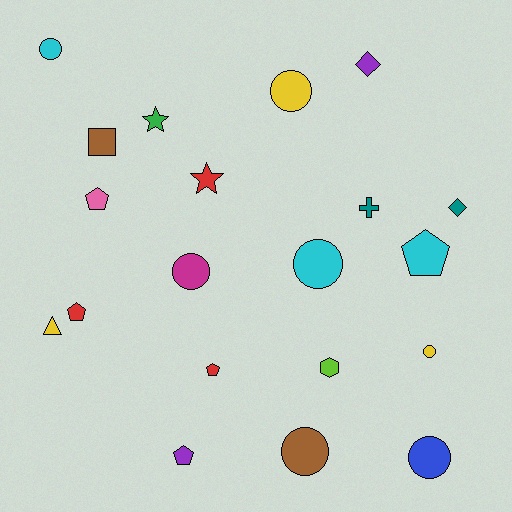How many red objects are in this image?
There are 3 red objects.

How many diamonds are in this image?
There are 2 diamonds.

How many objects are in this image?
There are 20 objects.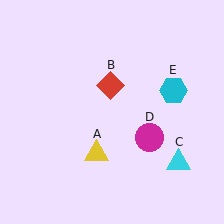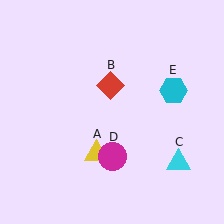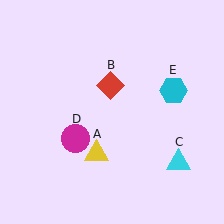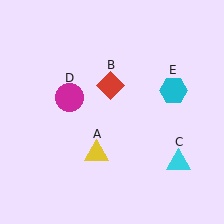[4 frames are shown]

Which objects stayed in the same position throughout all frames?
Yellow triangle (object A) and red diamond (object B) and cyan triangle (object C) and cyan hexagon (object E) remained stationary.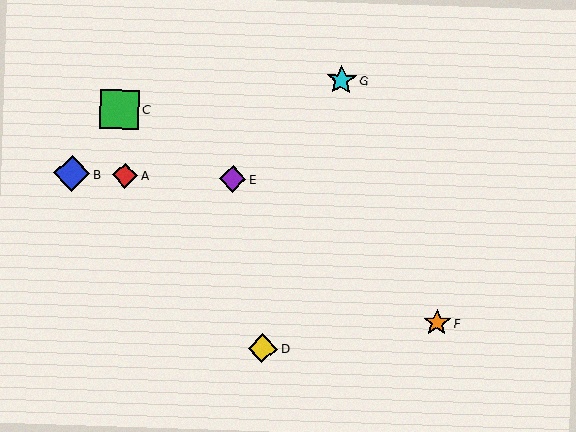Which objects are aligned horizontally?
Objects A, B, E are aligned horizontally.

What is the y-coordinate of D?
Object D is at y≈348.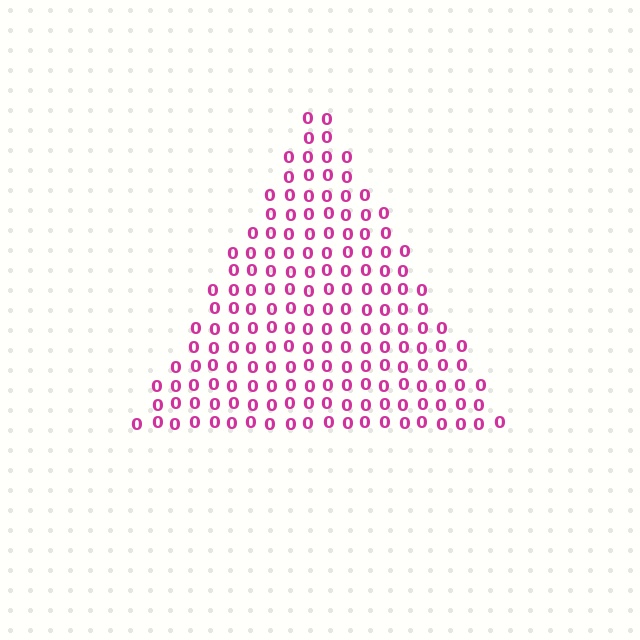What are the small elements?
The small elements are digit 0's.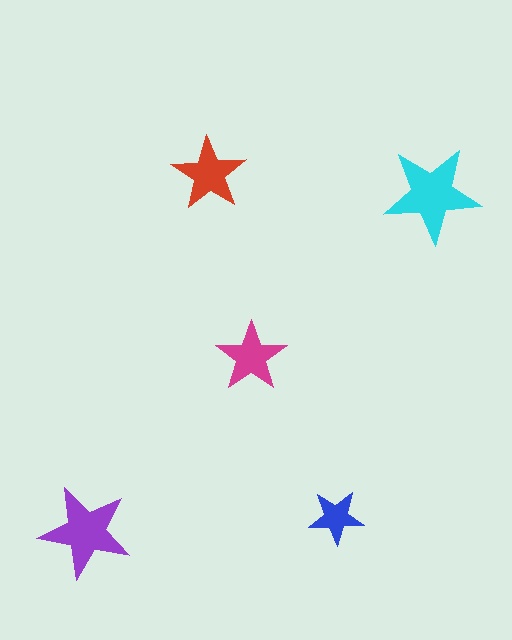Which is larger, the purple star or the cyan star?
The cyan one.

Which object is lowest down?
The purple star is bottommost.